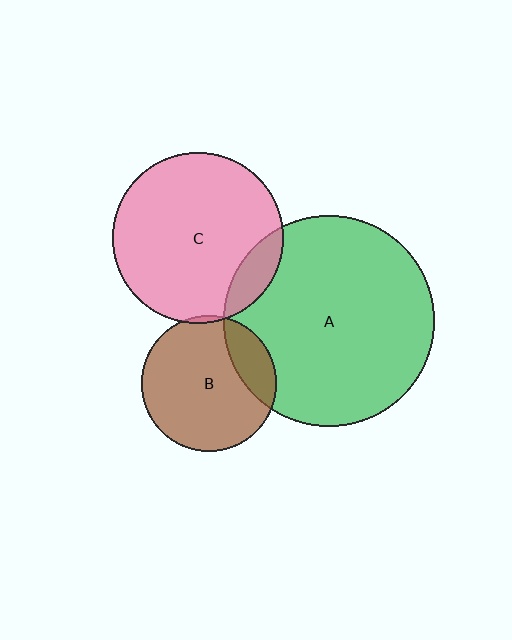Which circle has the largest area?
Circle A (green).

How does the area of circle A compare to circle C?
Approximately 1.5 times.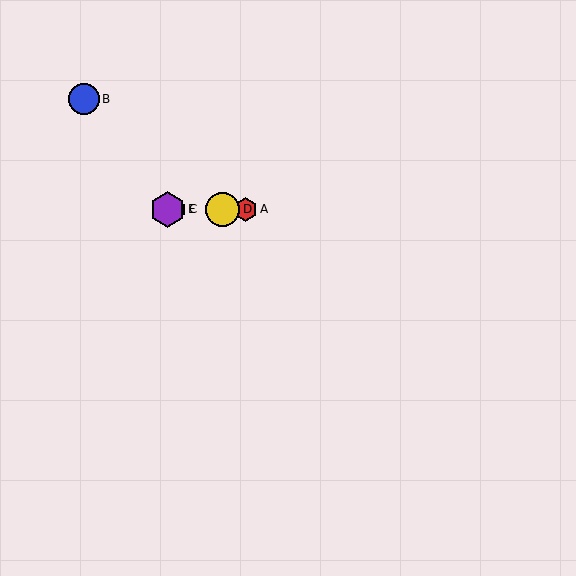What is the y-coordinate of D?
Object D is at y≈209.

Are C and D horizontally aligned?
Yes, both are at y≈209.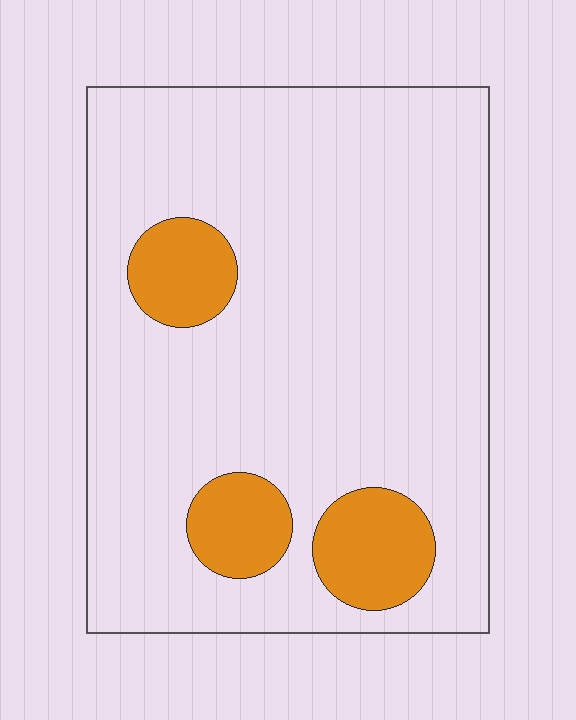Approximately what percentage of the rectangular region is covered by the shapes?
Approximately 15%.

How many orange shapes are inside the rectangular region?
3.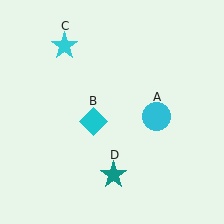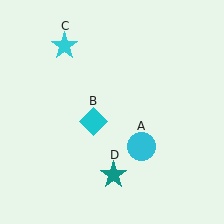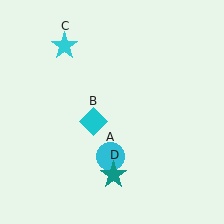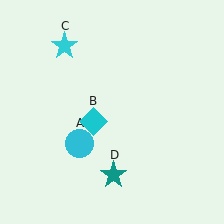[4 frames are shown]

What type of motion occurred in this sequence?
The cyan circle (object A) rotated clockwise around the center of the scene.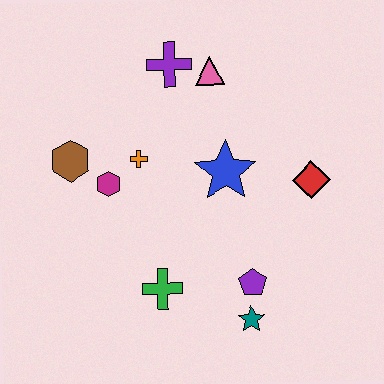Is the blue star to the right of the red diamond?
No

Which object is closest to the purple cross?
The pink triangle is closest to the purple cross.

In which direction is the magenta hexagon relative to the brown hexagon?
The magenta hexagon is to the right of the brown hexagon.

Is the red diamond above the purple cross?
No